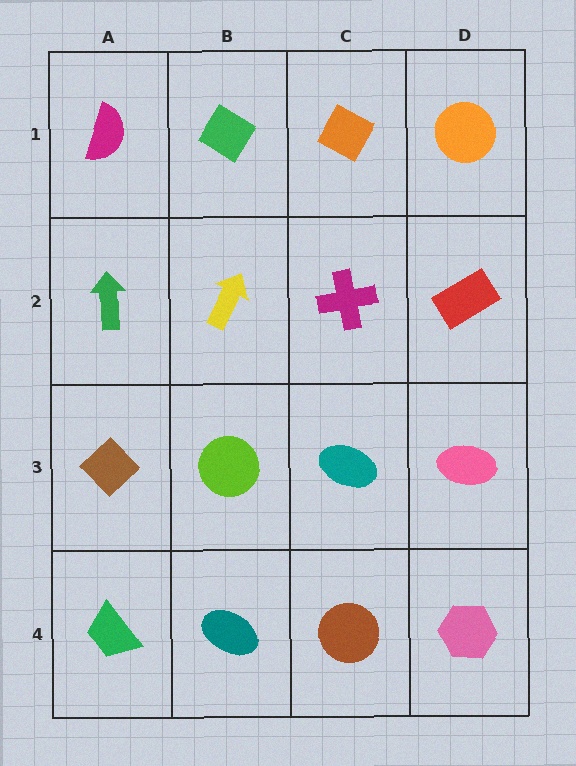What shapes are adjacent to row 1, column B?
A yellow arrow (row 2, column B), a magenta semicircle (row 1, column A), an orange diamond (row 1, column C).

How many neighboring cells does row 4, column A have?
2.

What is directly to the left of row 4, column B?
A green trapezoid.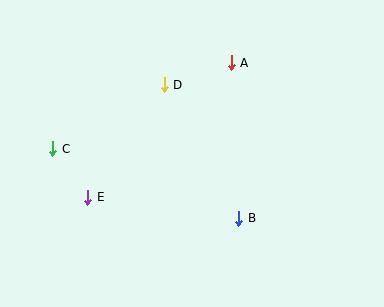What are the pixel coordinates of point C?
Point C is at (53, 149).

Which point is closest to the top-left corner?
Point C is closest to the top-left corner.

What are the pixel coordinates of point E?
Point E is at (88, 197).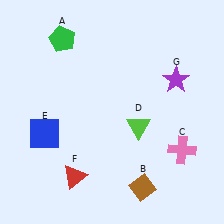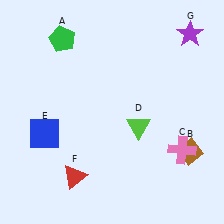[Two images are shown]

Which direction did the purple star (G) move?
The purple star (G) moved up.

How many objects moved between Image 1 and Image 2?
2 objects moved between the two images.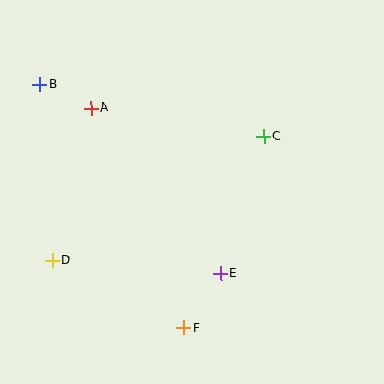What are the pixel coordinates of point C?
Point C is at (264, 136).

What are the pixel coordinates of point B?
Point B is at (40, 85).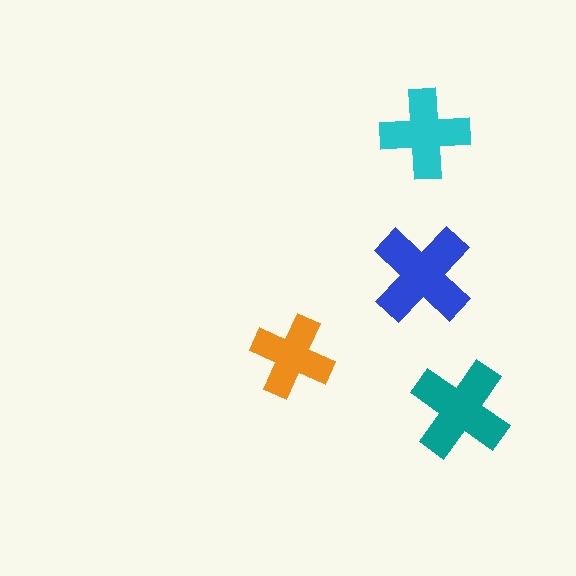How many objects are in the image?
There are 4 objects in the image.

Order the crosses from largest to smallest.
the blue one, the teal one, the cyan one, the orange one.